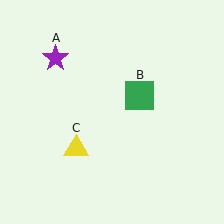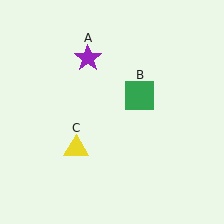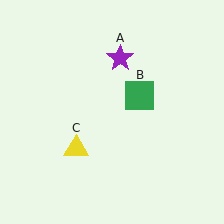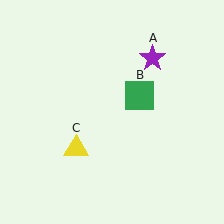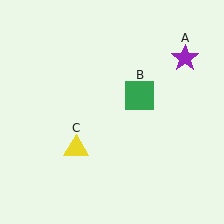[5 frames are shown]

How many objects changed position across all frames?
1 object changed position: purple star (object A).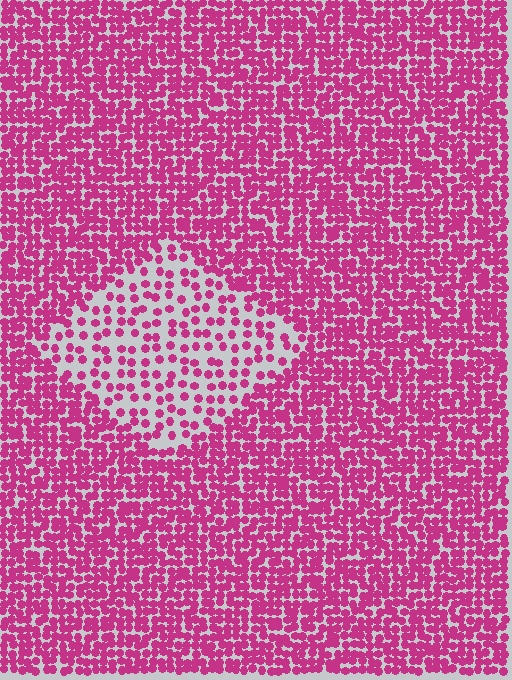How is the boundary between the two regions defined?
The boundary is defined by a change in element density (approximately 2.3x ratio). All elements are the same color, size, and shape.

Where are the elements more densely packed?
The elements are more densely packed outside the diamond boundary.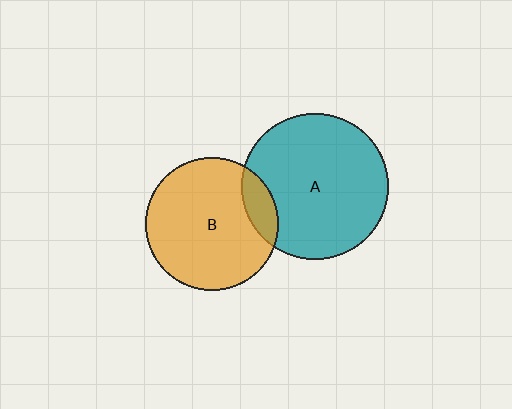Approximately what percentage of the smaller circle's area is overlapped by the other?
Approximately 15%.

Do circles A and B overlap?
Yes.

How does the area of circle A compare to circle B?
Approximately 1.2 times.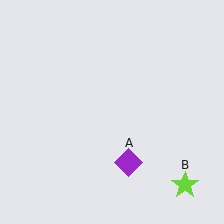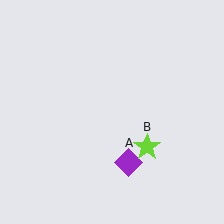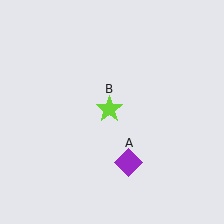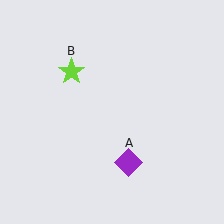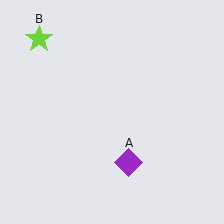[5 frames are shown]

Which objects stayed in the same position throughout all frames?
Purple diamond (object A) remained stationary.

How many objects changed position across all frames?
1 object changed position: lime star (object B).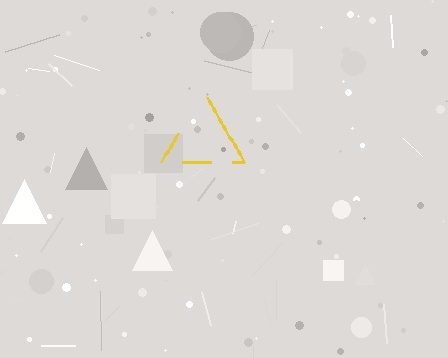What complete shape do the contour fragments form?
The contour fragments form a triangle.